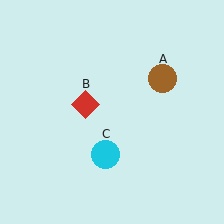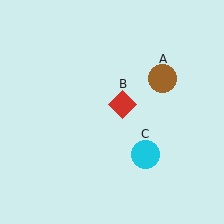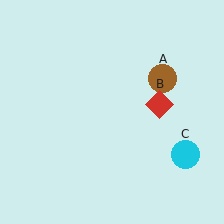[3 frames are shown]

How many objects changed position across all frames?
2 objects changed position: red diamond (object B), cyan circle (object C).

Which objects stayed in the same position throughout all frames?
Brown circle (object A) remained stationary.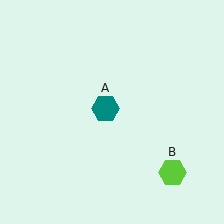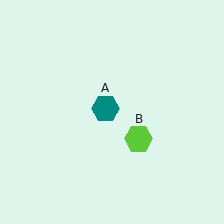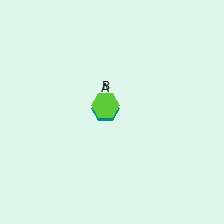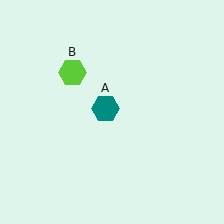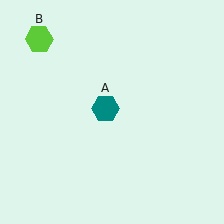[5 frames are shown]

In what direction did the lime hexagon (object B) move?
The lime hexagon (object B) moved up and to the left.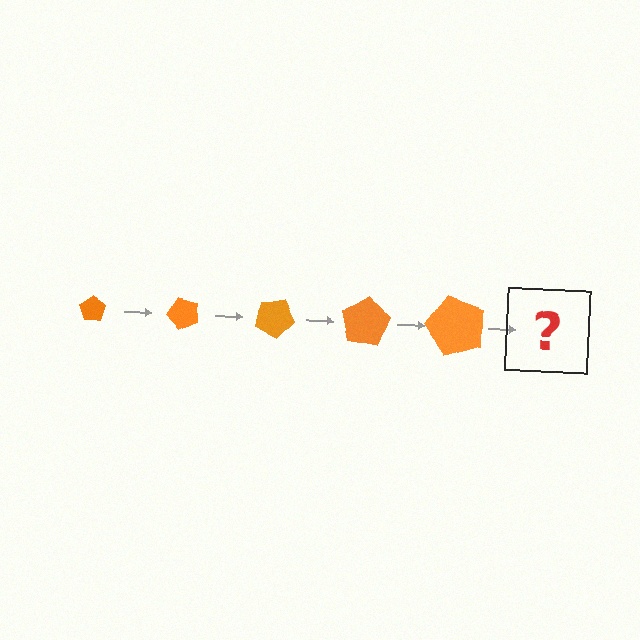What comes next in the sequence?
The next element should be a pentagon, larger than the previous one and rotated 250 degrees from the start.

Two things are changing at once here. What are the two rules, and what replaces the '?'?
The two rules are that the pentagon grows larger each step and it rotates 50 degrees each step. The '?' should be a pentagon, larger than the previous one and rotated 250 degrees from the start.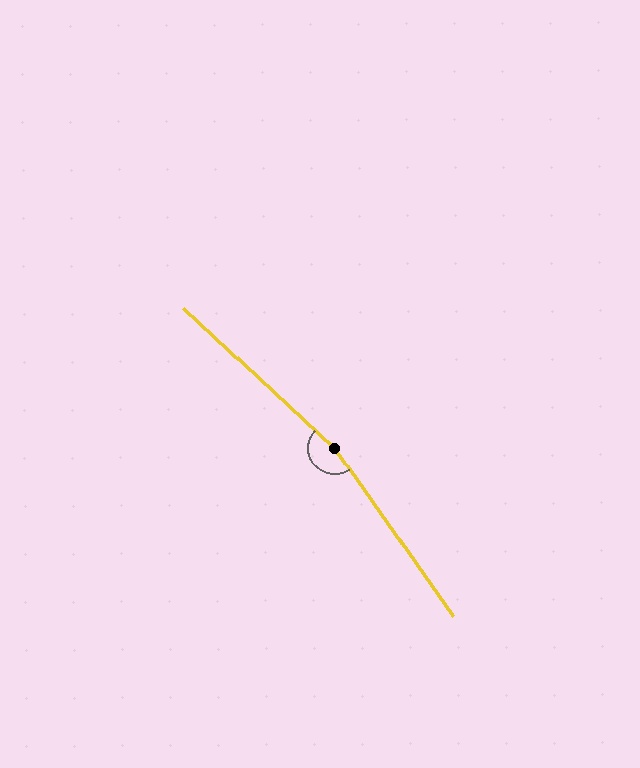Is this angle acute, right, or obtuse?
It is obtuse.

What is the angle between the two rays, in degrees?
Approximately 168 degrees.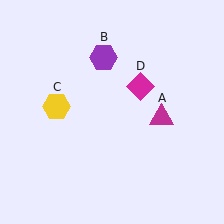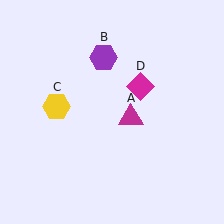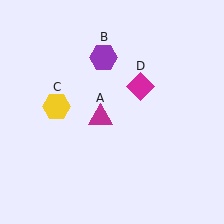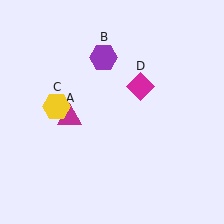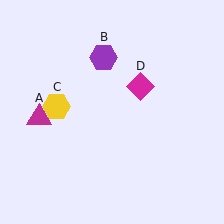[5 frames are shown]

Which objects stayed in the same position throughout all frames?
Purple hexagon (object B) and yellow hexagon (object C) and magenta diamond (object D) remained stationary.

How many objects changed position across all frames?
1 object changed position: magenta triangle (object A).